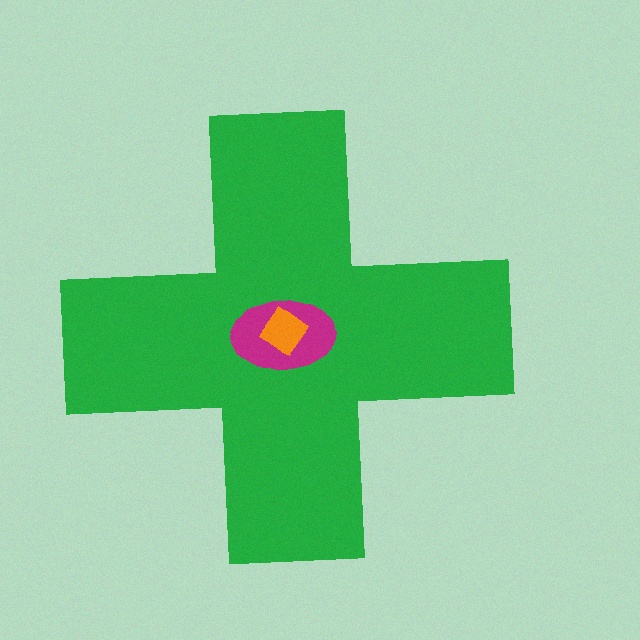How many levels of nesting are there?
3.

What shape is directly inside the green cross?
The magenta ellipse.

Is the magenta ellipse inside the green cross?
Yes.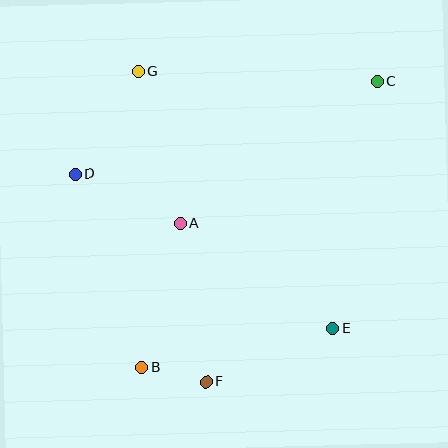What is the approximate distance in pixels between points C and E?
The distance between C and E is approximately 251 pixels.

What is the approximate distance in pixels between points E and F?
The distance between E and F is approximately 137 pixels.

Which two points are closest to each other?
Points B and F are closest to each other.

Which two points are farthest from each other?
Points B and C are farthest from each other.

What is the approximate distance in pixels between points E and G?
The distance between E and G is approximately 322 pixels.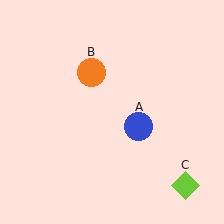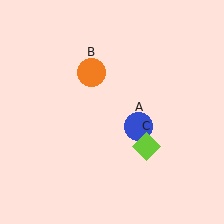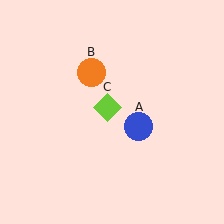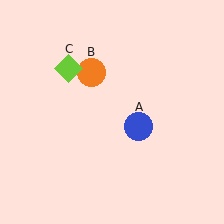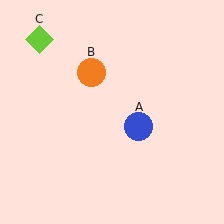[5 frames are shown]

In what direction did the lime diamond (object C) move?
The lime diamond (object C) moved up and to the left.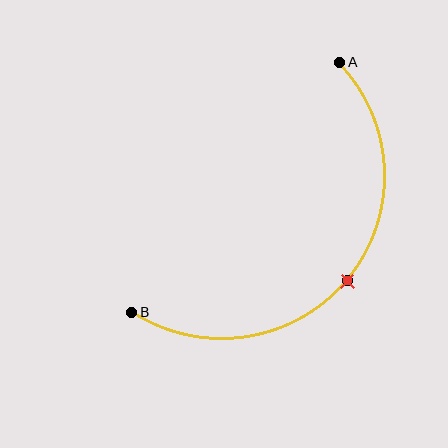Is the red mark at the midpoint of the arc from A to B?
Yes. The red mark lies on the arc at equal arc-length from both A and B — it is the arc midpoint.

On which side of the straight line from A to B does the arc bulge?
The arc bulges below and to the right of the straight line connecting A and B.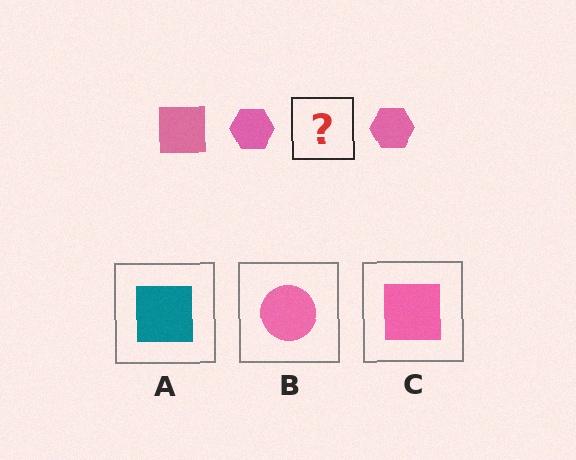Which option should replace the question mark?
Option C.